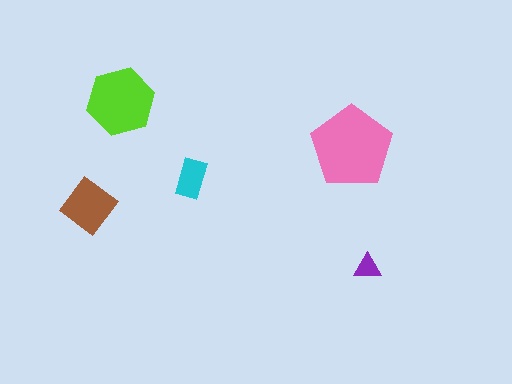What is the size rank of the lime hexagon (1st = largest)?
2nd.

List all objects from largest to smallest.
The pink pentagon, the lime hexagon, the brown diamond, the cyan rectangle, the purple triangle.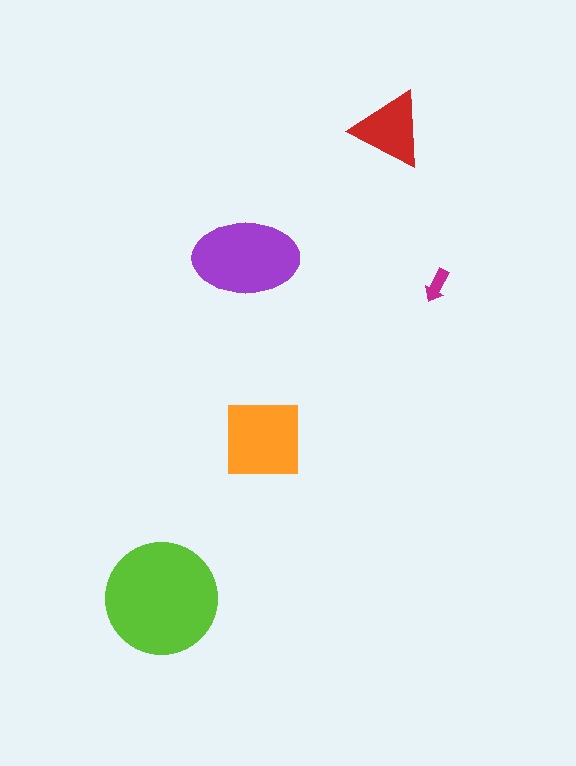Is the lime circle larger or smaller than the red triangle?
Larger.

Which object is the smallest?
The magenta arrow.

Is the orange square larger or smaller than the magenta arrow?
Larger.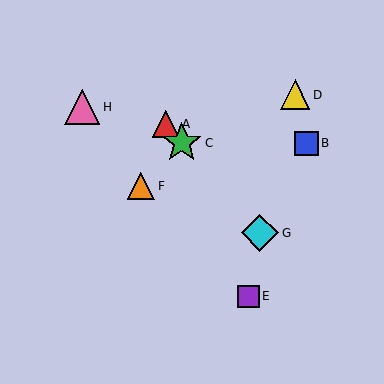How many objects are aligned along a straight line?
3 objects (A, C, G) are aligned along a straight line.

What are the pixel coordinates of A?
Object A is at (166, 124).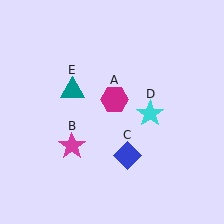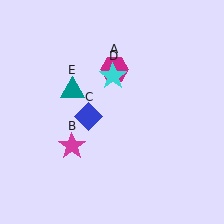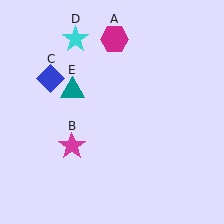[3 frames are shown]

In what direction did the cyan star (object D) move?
The cyan star (object D) moved up and to the left.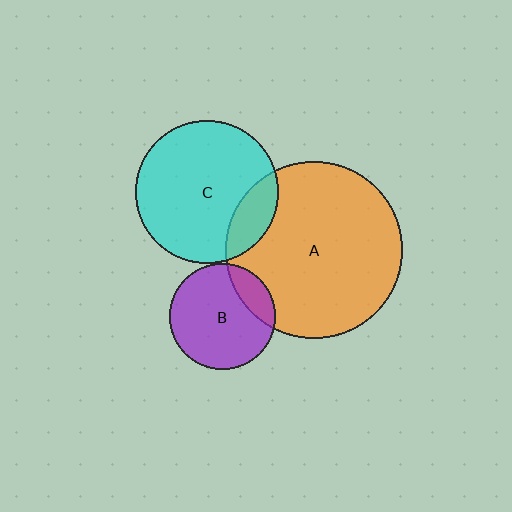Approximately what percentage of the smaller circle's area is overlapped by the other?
Approximately 20%.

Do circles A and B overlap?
Yes.